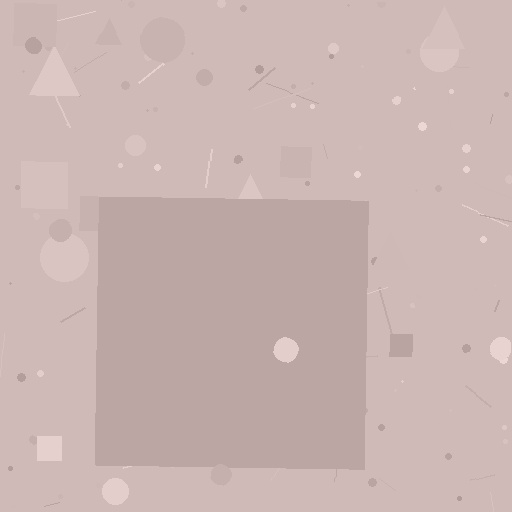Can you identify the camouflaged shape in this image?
The camouflaged shape is a square.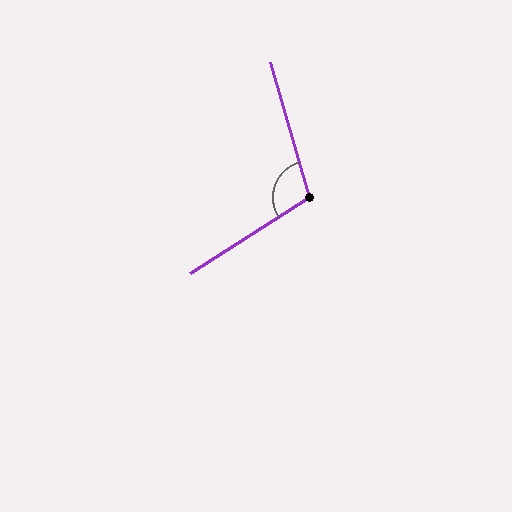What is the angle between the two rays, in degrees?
Approximately 107 degrees.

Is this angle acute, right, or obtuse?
It is obtuse.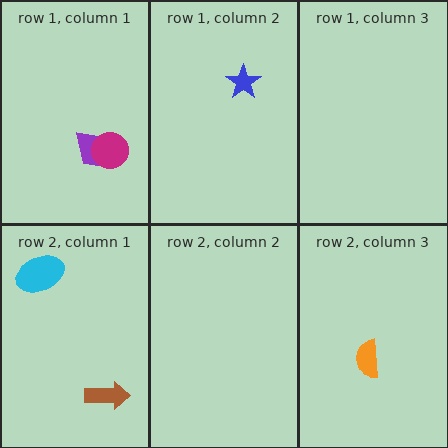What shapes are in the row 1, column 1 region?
The purple trapezoid, the magenta circle.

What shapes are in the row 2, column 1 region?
The cyan ellipse, the brown arrow.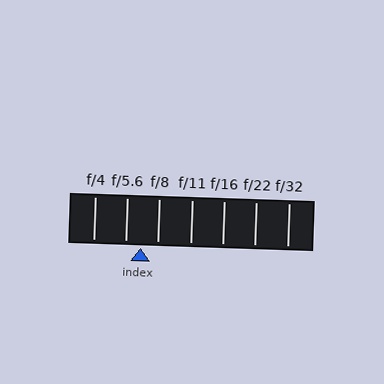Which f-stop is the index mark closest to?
The index mark is closest to f/5.6.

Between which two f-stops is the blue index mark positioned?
The index mark is between f/5.6 and f/8.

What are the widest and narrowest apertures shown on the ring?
The widest aperture shown is f/4 and the narrowest is f/32.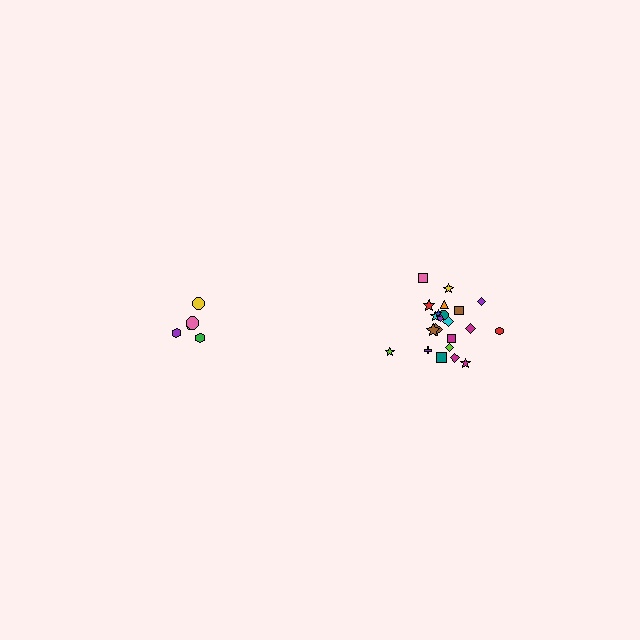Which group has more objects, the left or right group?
The right group.